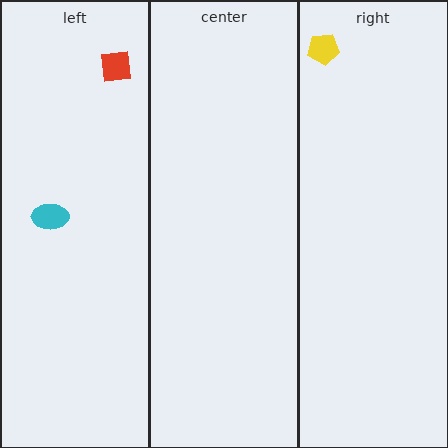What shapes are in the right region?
The yellow pentagon.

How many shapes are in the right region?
1.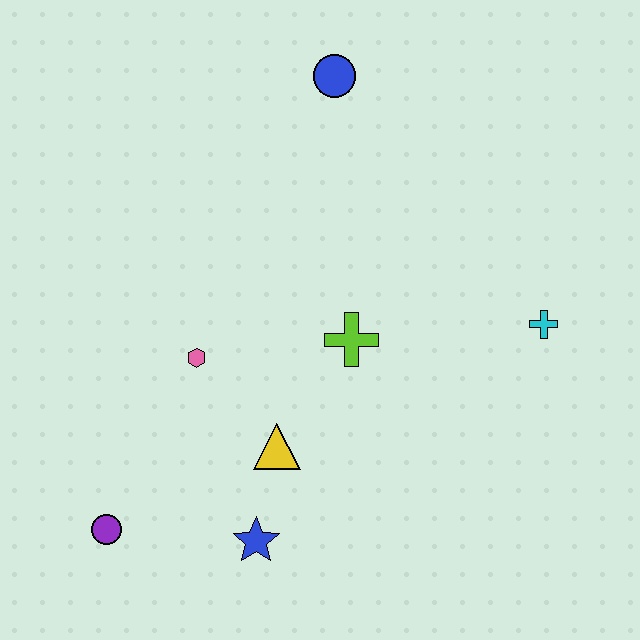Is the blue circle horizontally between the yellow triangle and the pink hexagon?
No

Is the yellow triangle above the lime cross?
No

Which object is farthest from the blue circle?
The purple circle is farthest from the blue circle.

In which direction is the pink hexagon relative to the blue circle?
The pink hexagon is below the blue circle.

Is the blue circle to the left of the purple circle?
No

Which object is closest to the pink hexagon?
The yellow triangle is closest to the pink hexagon.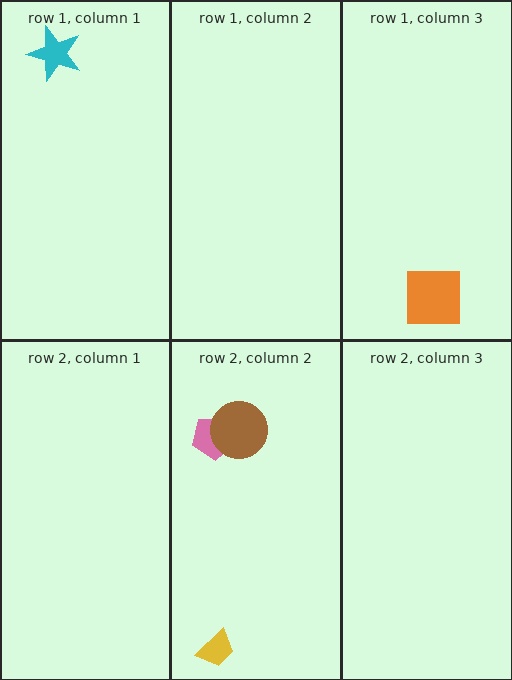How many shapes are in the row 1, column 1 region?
1.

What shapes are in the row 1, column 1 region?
The cyan star.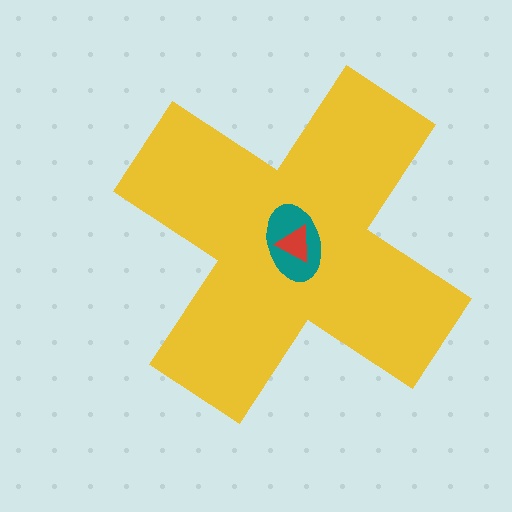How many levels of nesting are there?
3.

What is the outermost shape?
The yellow cross.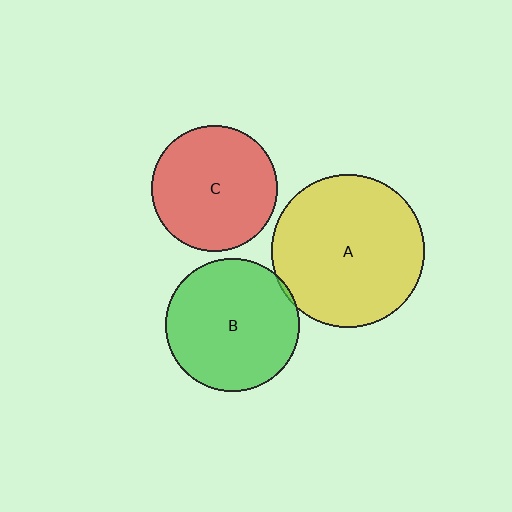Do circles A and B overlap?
Yes.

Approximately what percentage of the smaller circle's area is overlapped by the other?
Approximately 5%.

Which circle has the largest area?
Circle A (yellow).